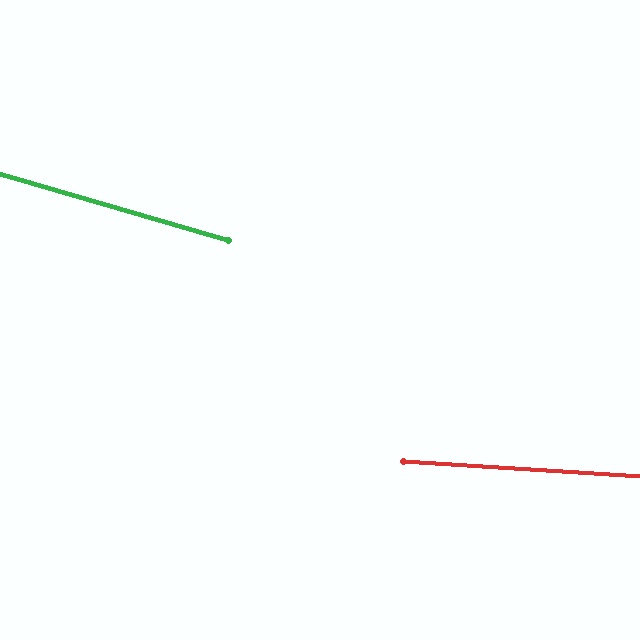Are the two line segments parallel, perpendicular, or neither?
Neither parallel nor perpendicular — they differ by about 12°.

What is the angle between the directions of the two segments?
Approximately 12 degrees.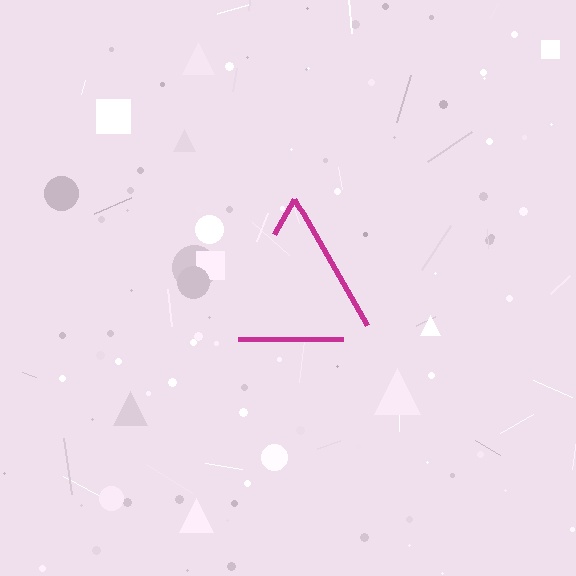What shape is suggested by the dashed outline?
The dashed outline suggests a triangle.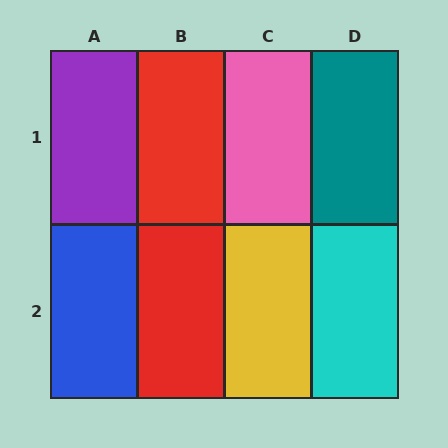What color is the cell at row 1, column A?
Purple.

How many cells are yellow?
1 cell is yellow.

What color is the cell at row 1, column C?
Pink.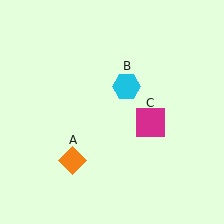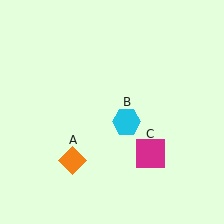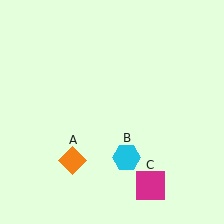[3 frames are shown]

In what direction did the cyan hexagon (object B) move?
The cyan hexagon (object B) moved down.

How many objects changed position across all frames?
2 objects changed position: cyan hexagon (object B), magenta square (object C).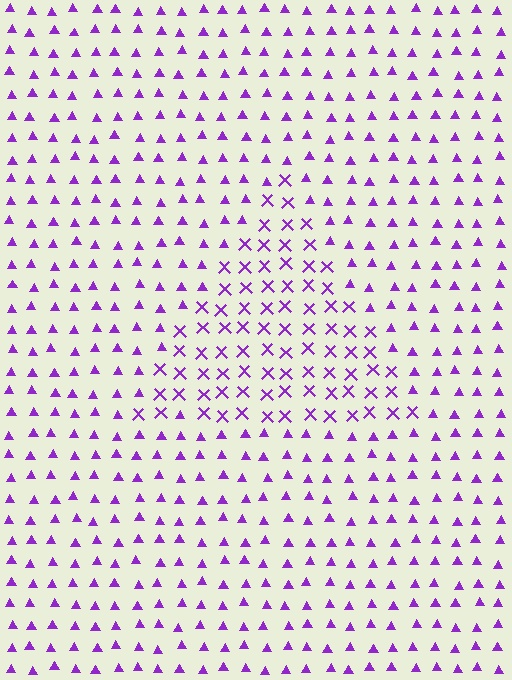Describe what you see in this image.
The image is filled with small purple elements arranged in a uniform grid. A triangle-shaped region contains X marks, while the surrounding area contains triangles. The boundary is defined purely by the change in element shape.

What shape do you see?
I see a triangle.